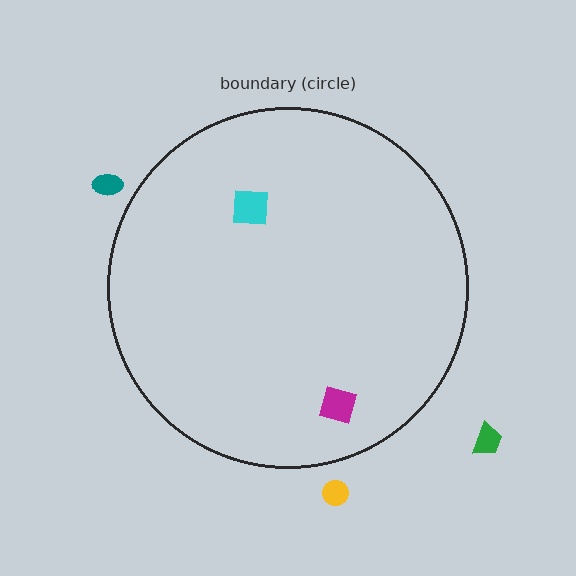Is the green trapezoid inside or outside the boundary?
Outside.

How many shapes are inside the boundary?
2 inside, 3 outside.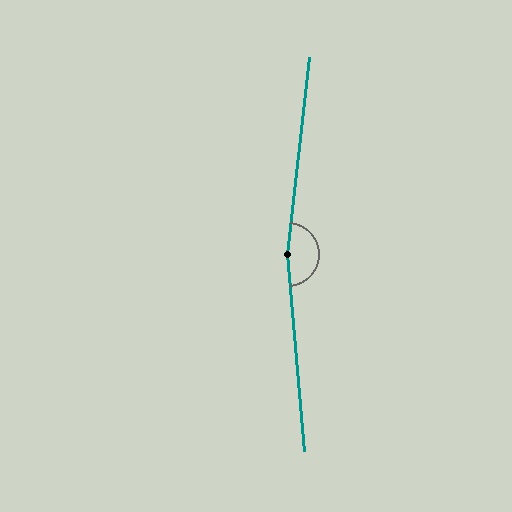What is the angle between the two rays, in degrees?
Approximately 168 degrees.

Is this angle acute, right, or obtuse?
It is obtuse.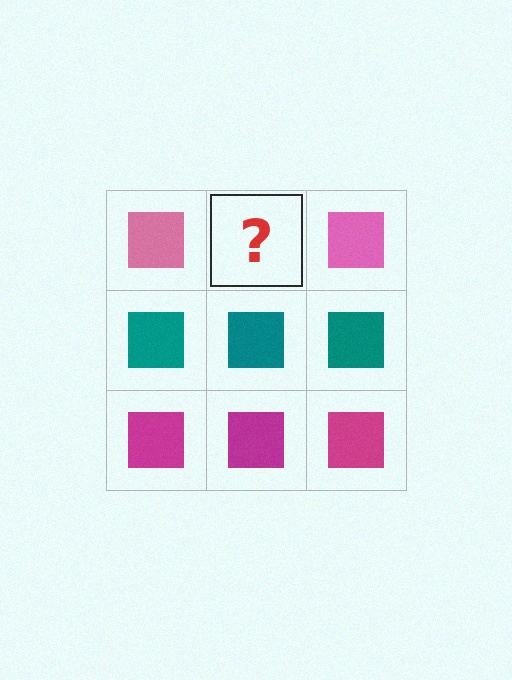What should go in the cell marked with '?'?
The missing cell should contain a pink square.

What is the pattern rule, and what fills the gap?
The rule is that each row has a consistent color. The gap should be filled with a pink square.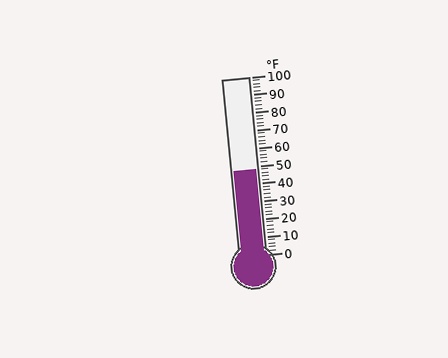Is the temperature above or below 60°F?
The temperature is below 60°F.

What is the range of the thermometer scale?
The thermometer scale ranges from 0°F to 100°F.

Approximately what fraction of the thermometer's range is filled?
The thermometer is filled to approximately 50% of its range.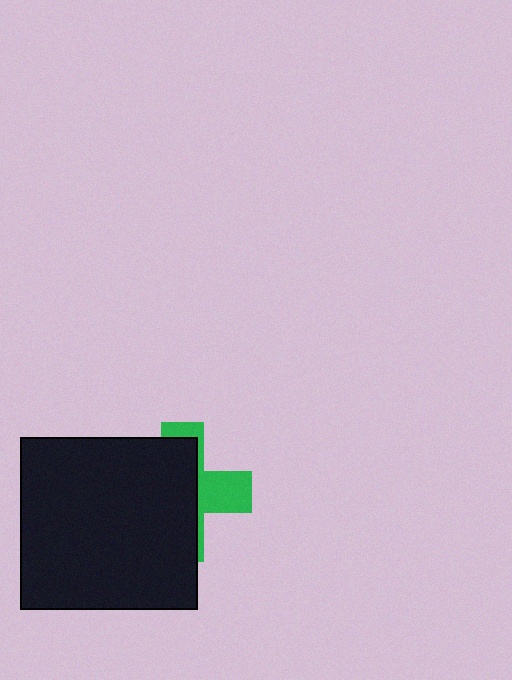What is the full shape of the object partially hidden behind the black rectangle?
The partially hidden object is a green cross.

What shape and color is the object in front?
The object in front is a black rectangle.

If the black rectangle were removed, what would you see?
You would see the complete green cross.